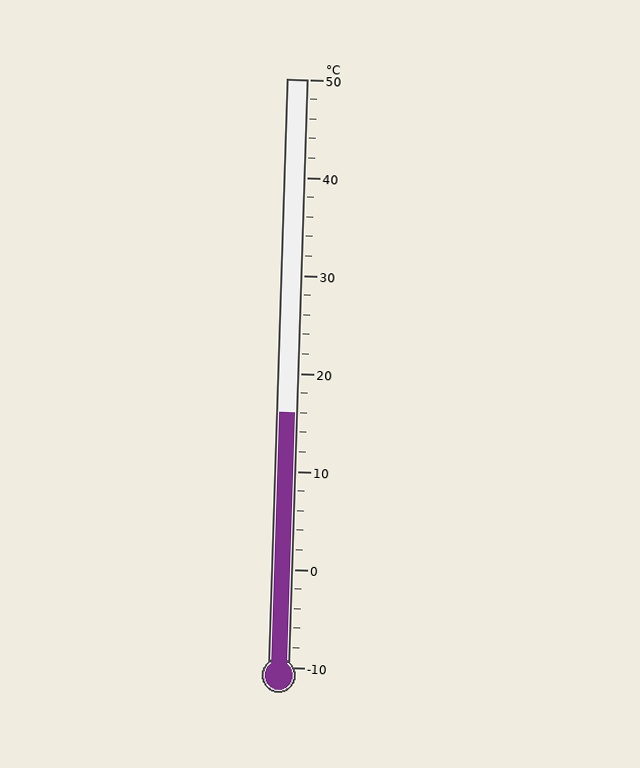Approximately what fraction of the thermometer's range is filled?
The thermometer is filled to approximately 45% of its range.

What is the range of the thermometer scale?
The thermometer scale ranges from -10°C to 50°C.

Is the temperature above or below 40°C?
The temperature is below 40°C.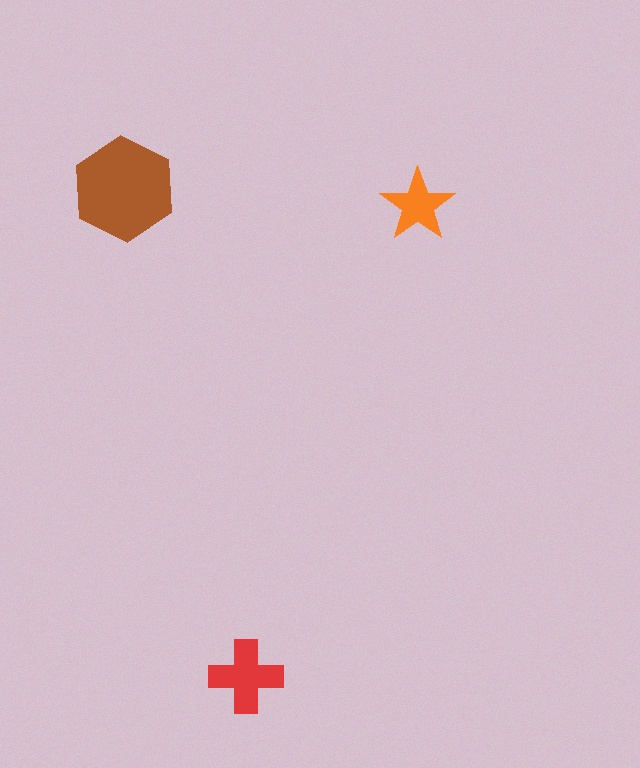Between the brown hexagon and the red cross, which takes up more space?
The brown hexagon.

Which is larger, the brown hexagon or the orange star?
The brown hexagon.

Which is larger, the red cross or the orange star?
The red cross.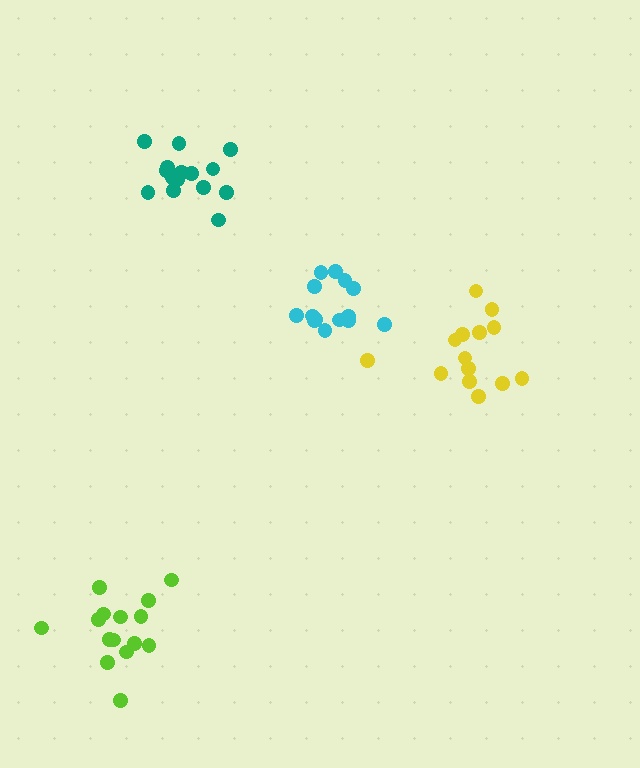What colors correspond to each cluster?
The clusters are colored: lime, teal, cyan, yellow.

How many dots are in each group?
Group 1: 15 dots, Group 2: 15 dots, Group 3: 14 dots, Group 4: 14 dots (58 total).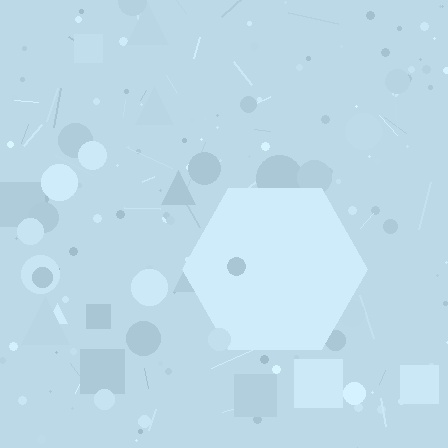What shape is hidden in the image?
A hexagon is hidden in the image.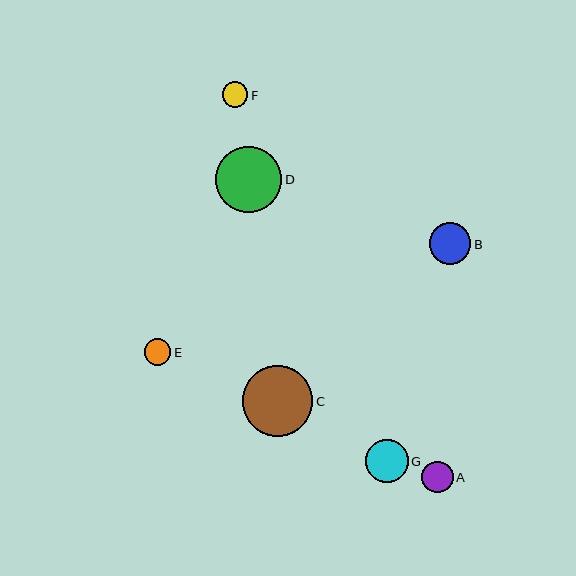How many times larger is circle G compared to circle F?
Circle G is approximately 1.7 times the size of circle F.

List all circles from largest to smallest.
From largest to smallest: C, D, G, B, A, E, F.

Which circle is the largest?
Circle C is the largest with a size of approximately 71 pixels.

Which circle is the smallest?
Circle F is the smallest with a size of approximately 26 pixels.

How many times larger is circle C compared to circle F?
Circle C is approximately 2.7 times the size of circle F.